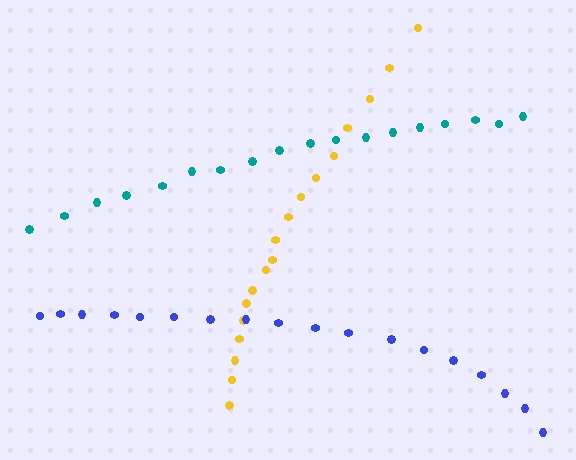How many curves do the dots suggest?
There are 3 distinct paths.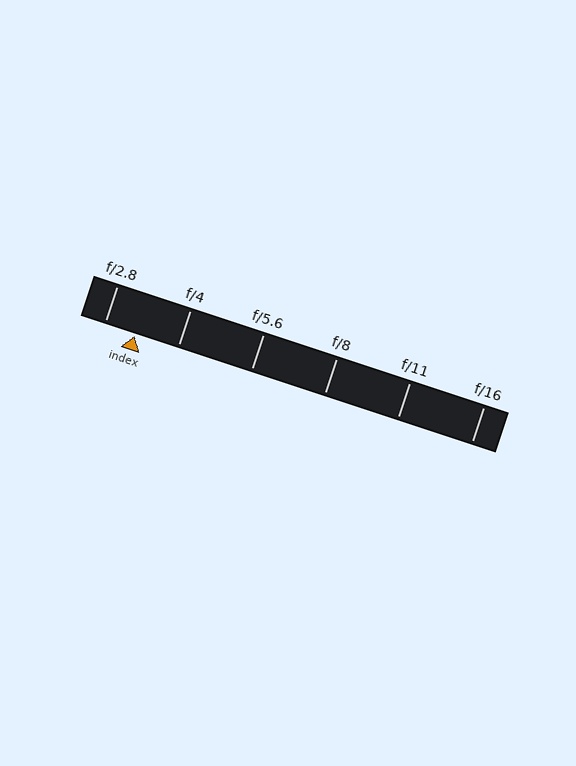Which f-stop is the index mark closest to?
The index mark is closest to f/2.8.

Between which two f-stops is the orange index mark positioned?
The index mark is between f/2.8 and f/4.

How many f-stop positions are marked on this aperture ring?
There are 6 f-stop positions marked.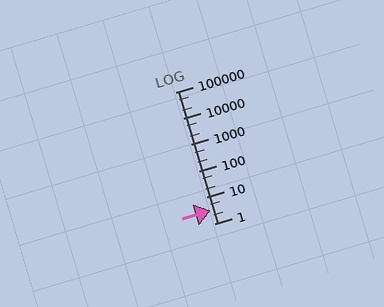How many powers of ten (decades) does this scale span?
The scale spans 5 decades, from 1 to 100000.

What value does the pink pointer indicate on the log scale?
The pointer indicates approximately 3.2.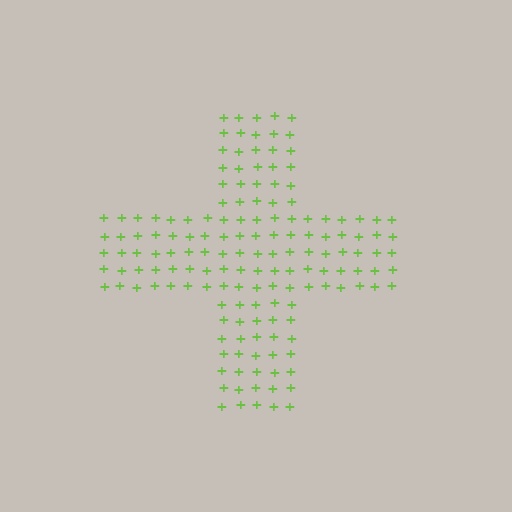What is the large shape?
The large shape is a cross.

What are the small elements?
The small elements are plus signs.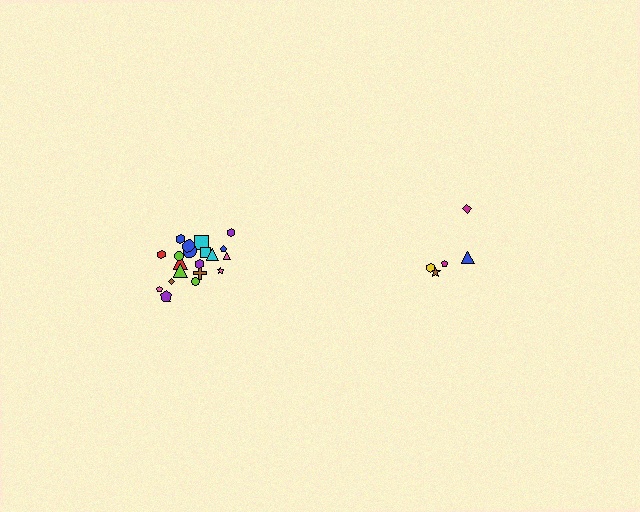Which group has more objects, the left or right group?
The left group.